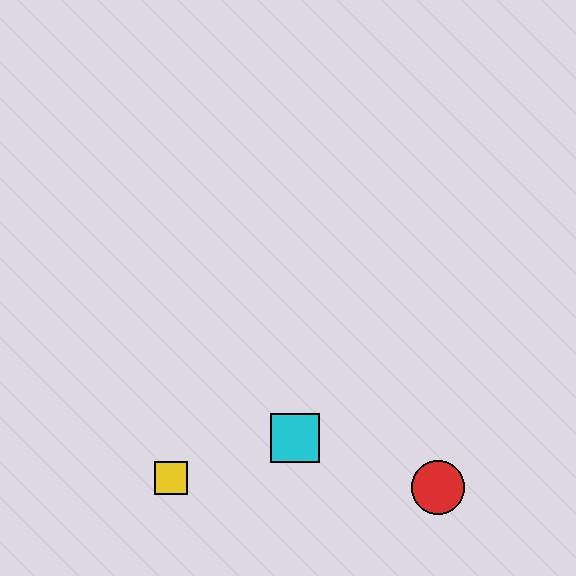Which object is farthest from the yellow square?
The red circle is farthest from the yellow square.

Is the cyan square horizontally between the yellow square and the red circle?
Yes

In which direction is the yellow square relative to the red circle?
The yellow square is to the left of the red circle.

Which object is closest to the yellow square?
The cyan square is closest to the yellow square.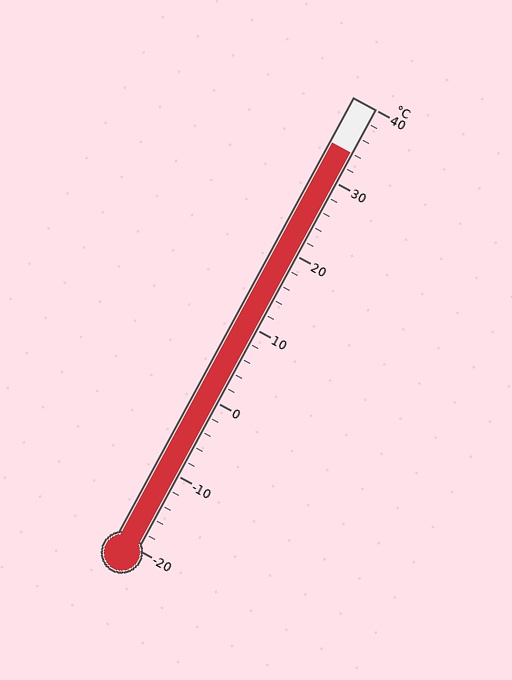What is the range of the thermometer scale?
The thermometer scale ranges from -20°C to 40°C.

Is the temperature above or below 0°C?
The temperature is above 0°C.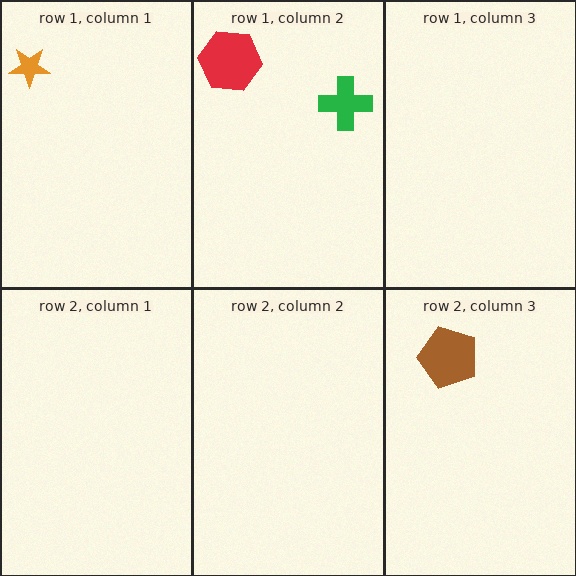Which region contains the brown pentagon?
The row 2, column 3 region.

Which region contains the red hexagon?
The row 1, column 2 region.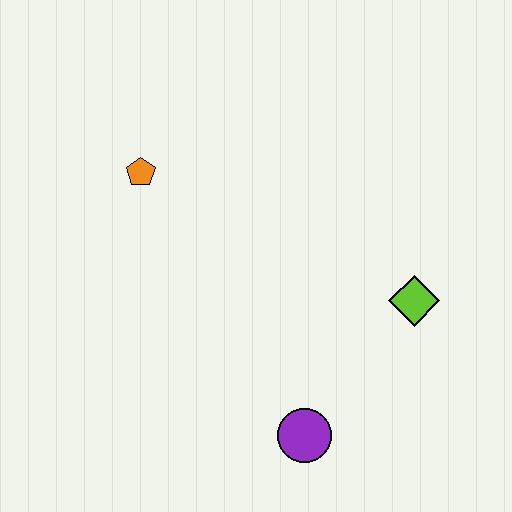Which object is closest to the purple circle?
The lime diamond is closest to the purple circle.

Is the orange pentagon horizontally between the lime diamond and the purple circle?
No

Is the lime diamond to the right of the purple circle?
Yes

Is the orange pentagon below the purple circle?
No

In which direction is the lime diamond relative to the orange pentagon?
The lime diamond is to the right of the orange pentagon.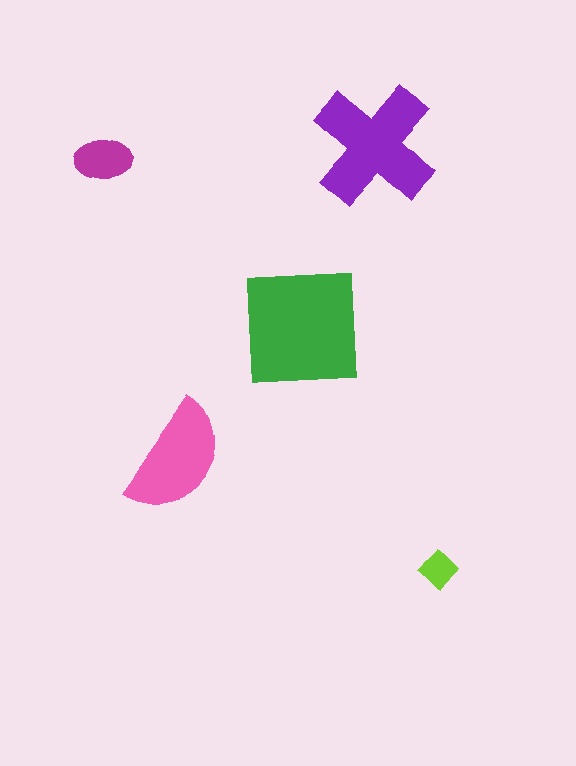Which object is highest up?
The purple cross is topmost.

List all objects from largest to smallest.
The green square, the purple cross, the pink semicircle, the magenta ellipse, the lime diamond.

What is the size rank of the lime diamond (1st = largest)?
5th.